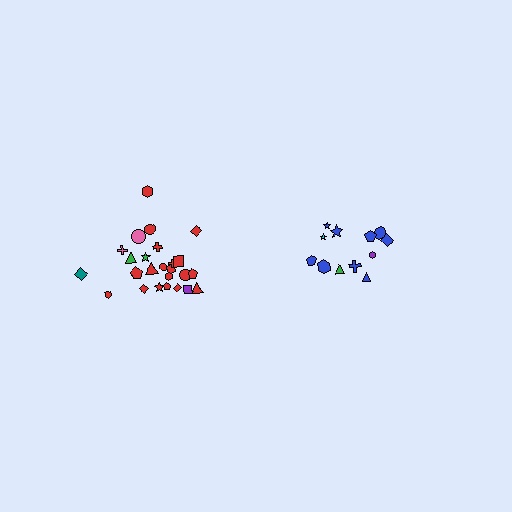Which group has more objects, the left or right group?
The left group.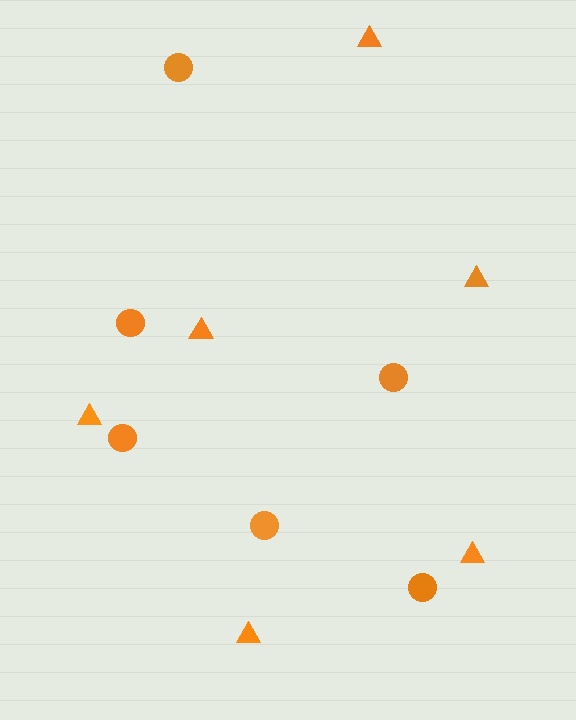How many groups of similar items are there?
There are 2 groups: one group of circles (6) and one group of triangles (6).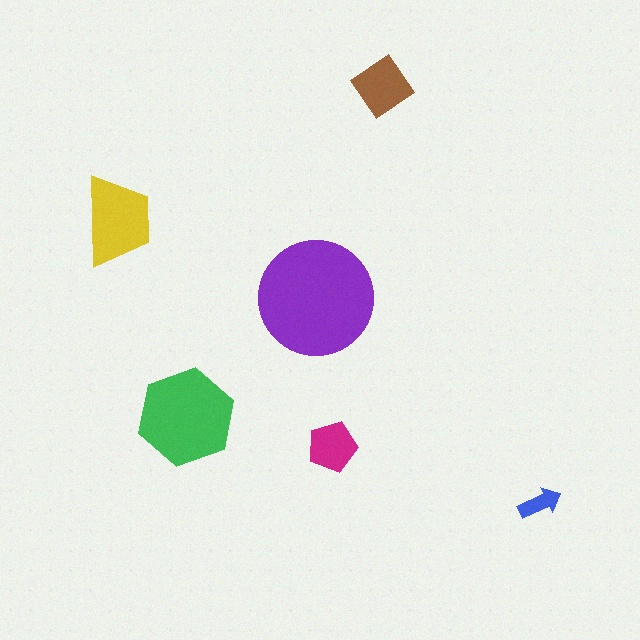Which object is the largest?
The purple circle.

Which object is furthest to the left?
The yellow trapezoid is leftmost.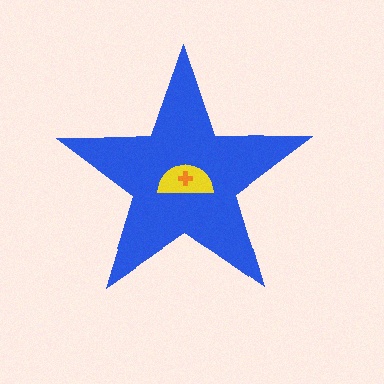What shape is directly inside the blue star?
The yellow semicircle.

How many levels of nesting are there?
3.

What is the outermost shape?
The blue star.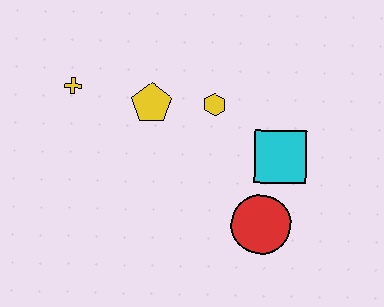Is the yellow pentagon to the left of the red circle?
Yes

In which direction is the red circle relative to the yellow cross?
The red circle is to the right of the yellow cross.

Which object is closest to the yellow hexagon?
The yellow pentagon is closest to the yellow hexagon.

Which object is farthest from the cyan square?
The yellow cross is farthest from the cyan square.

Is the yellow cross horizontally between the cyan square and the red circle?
No